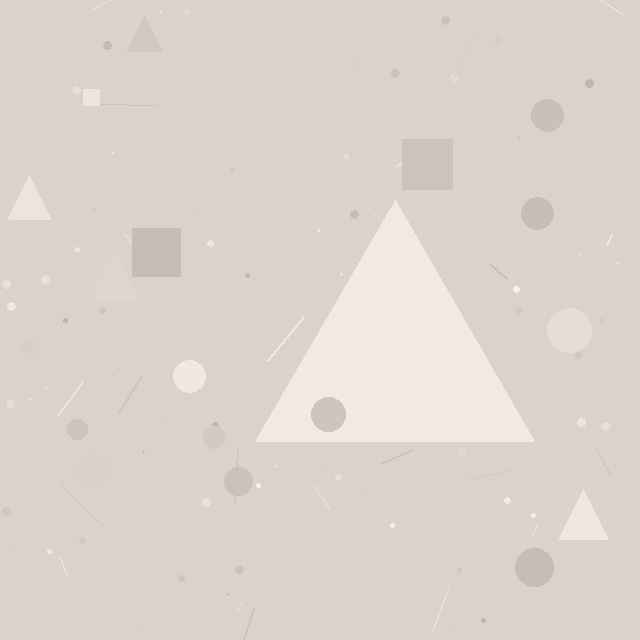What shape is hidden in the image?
A triangle is hidden in the image.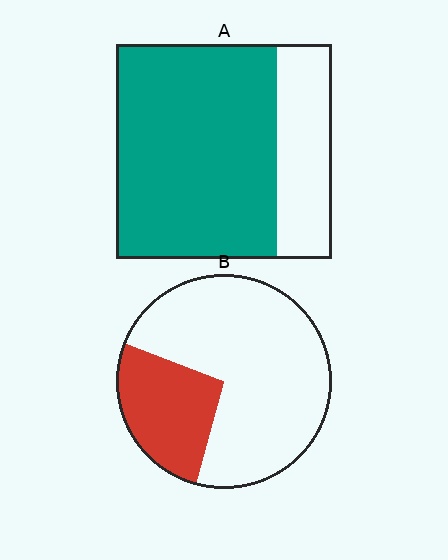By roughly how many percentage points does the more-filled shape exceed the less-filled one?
By roughly 50 percentage points (A over B).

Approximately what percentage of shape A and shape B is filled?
A is approximately 75% and B is approximately 25%.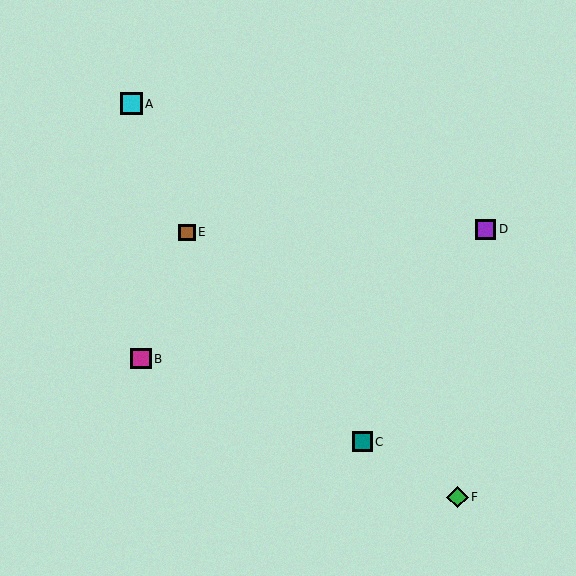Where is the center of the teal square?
The center of the teal square is at (362, 442).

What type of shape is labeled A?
Shape A is a cyan square.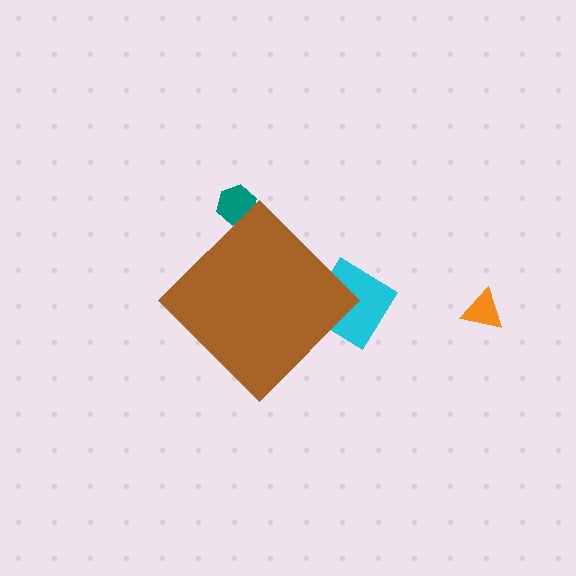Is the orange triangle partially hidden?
No, the orange triangle is fully visible.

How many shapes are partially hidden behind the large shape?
2 shapes are partially hidden.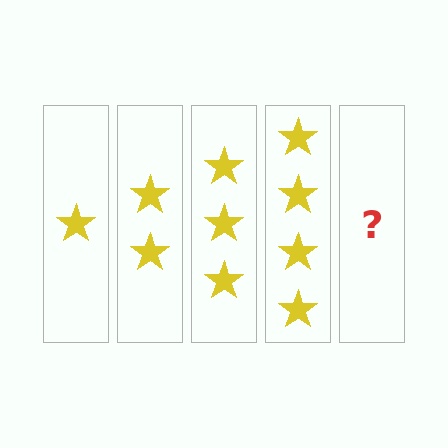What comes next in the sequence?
The next element should be 5 stars.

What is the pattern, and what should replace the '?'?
The pattern is that each step adds one more star. The '?' should be 5 stars.